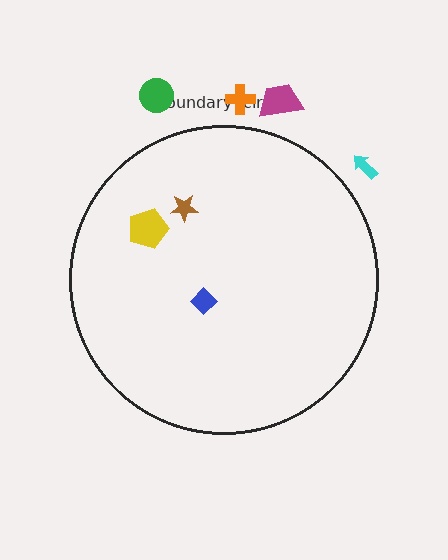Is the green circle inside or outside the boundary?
Outside.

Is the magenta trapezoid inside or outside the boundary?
Outside.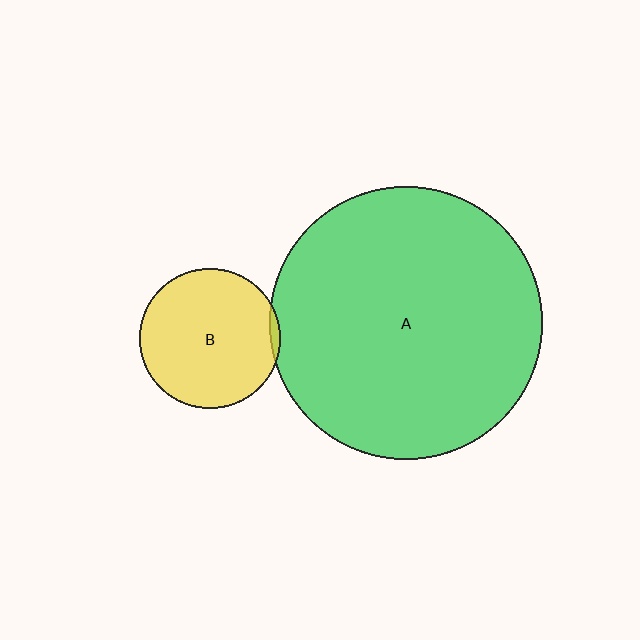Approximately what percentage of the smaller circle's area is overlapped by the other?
Approximately 5%.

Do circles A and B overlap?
Yes.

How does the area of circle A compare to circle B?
Approximately 3.8 times.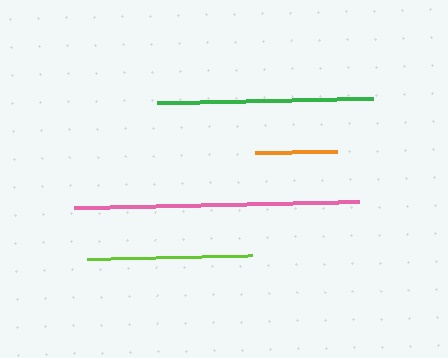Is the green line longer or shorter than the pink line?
The pink line is longer than the green line.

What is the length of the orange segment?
The orange segment is approximately 81 pixels long.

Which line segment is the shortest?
The orange line is the shortest at approximately 81 pixels.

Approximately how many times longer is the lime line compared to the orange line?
The lime line is approximately 2.0 times the length of the orange line.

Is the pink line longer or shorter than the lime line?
The pink line is longer than the lime line.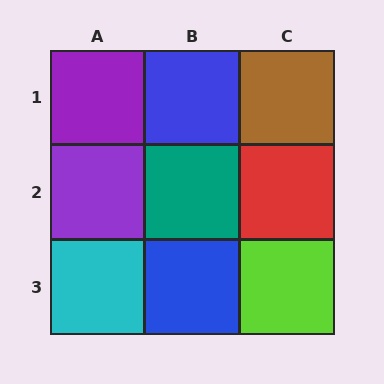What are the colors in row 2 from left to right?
Purple, teal, red.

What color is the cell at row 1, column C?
Brown.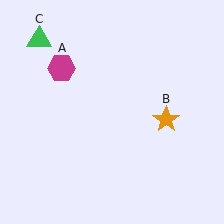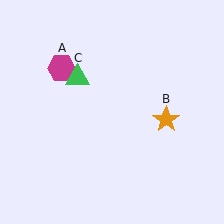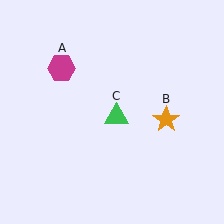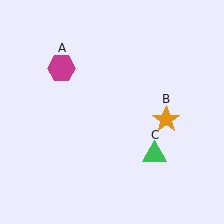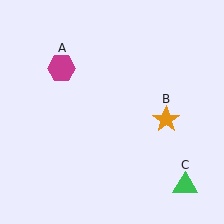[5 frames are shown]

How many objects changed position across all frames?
1 object changed position: green triangle (object C).